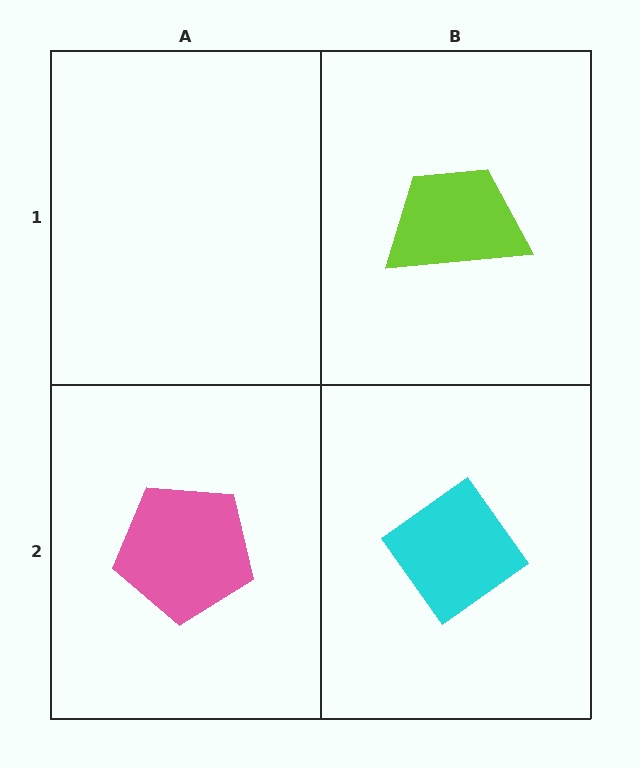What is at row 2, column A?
A pink pentagon.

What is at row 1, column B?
A lime trapezoid.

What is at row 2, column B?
A cyan diamond.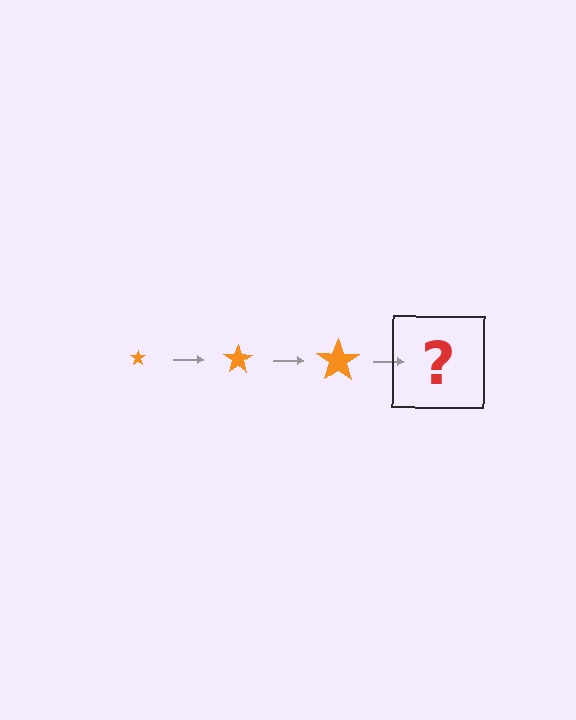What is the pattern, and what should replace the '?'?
The pattern is that the star gets progressively larger each step. The '?' should be an orange star, larger than the previous one.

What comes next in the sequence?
The next element should be an orange star, larger than the previous one.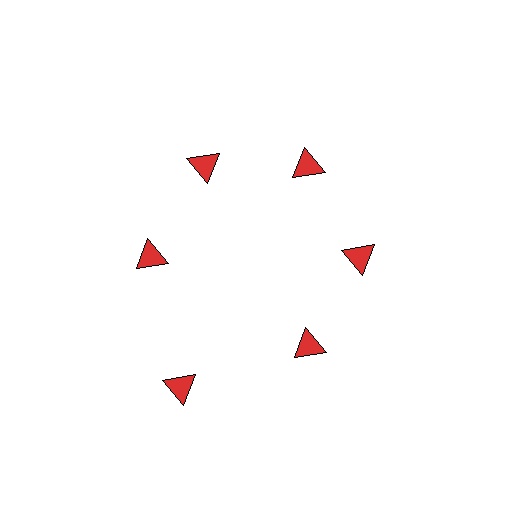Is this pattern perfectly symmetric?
No. The 6 red triangles are arranged in a ring, but one element near the 7 o'clock position is pushed outward from the center, breaking the 6-fold rotational symmetry.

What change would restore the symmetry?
The symmetry would be restored by moving it inward, back onto the ring so that all 6 triangles sit at equal angles and equal distance from the center.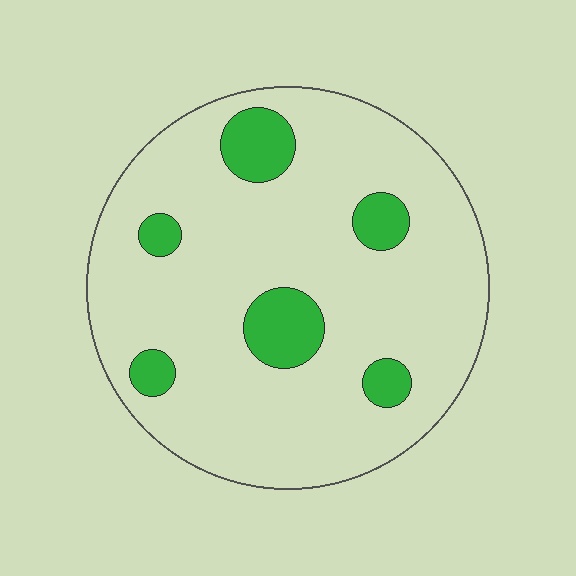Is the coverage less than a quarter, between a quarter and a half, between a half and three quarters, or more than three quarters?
Less than a quarter.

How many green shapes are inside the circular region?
6.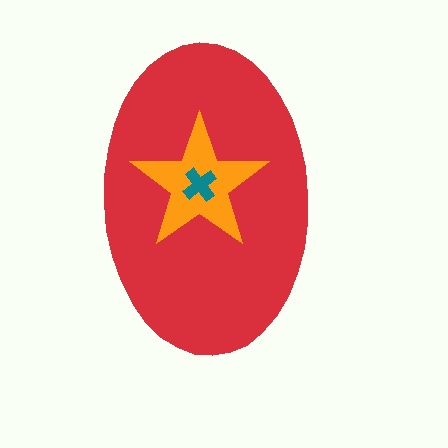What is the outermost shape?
The red ellipse.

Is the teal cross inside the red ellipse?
Yes.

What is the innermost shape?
The teal cross.